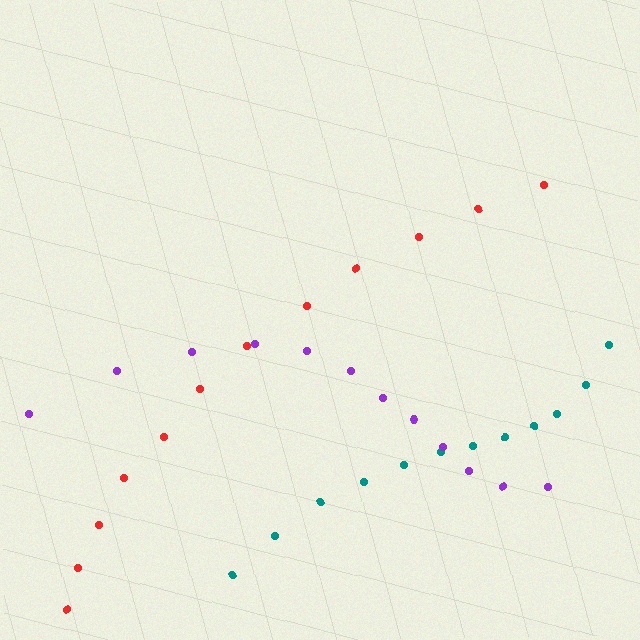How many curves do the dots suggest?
There are 3 distinct paths.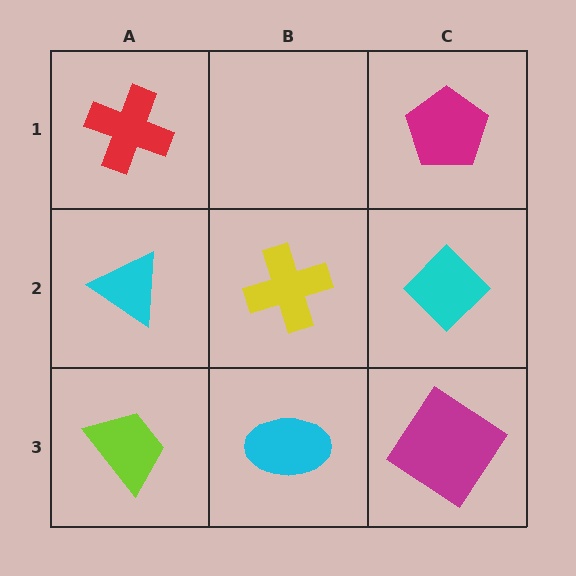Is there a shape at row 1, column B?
No, that cell is empty.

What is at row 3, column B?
A cyan ellipse.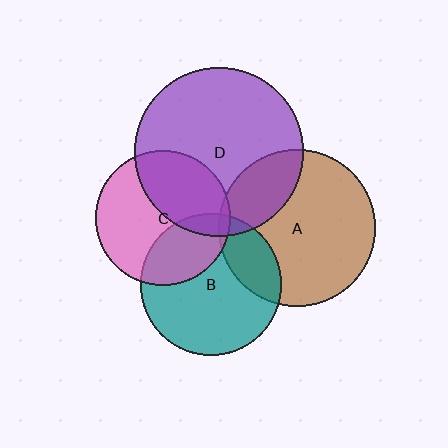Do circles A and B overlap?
Yes.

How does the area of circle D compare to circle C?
Approximately 1.6 times.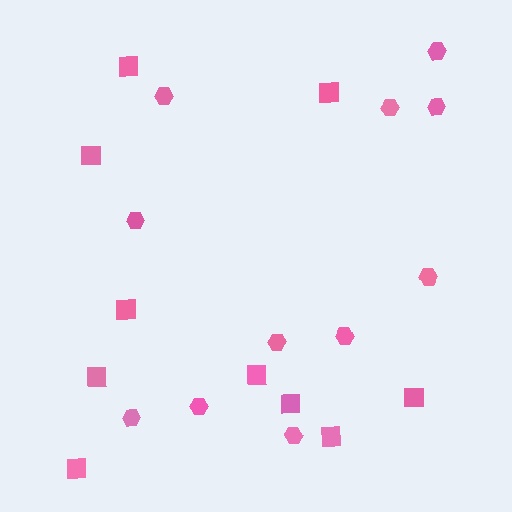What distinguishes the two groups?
There are 2 groups: one group of hexagons (11) and one group of squares (10).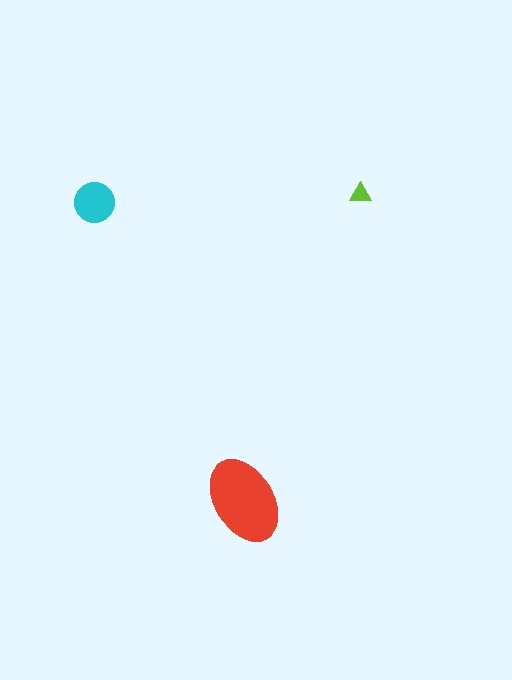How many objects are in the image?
There are 3 objects in the image.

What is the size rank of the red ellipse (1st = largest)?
1st.